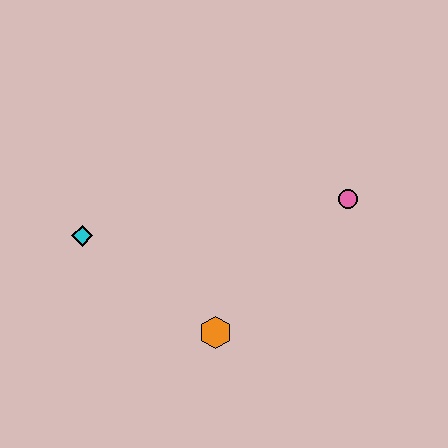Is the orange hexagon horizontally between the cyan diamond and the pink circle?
Yes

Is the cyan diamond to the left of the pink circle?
Yes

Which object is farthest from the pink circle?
The cyan diamond is farthest from the pink circle.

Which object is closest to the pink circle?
The orange hexagon is closest to the pink circle.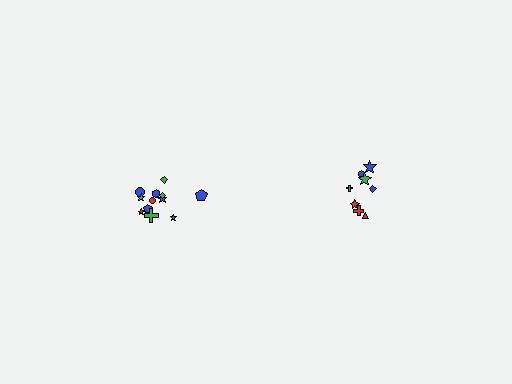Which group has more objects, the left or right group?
The left group.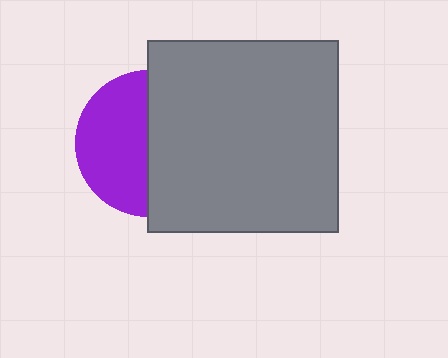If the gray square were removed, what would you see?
You would see the complete purple circle.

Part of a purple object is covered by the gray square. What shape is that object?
It is a circle.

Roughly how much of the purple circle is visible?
About half of it is visible (roughly 49%).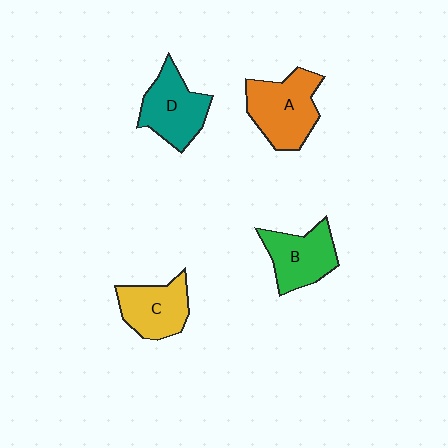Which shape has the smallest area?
Shape C (yellow).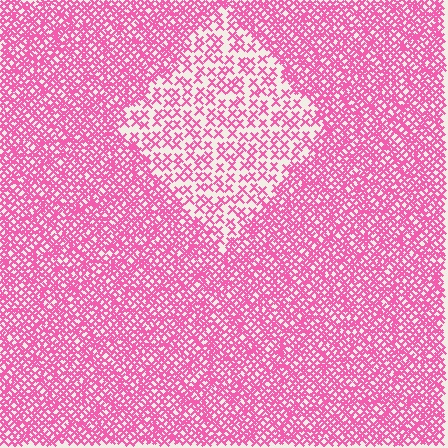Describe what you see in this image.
The image contains small pink elements arranged at two different densities. A diamond-shaped region is visible where the elements are less densely packed than the surrounding area.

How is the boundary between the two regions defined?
The boundary is defined by a change in element density (approximately 2.3x ratio). All elements are the same color, size, and shape.